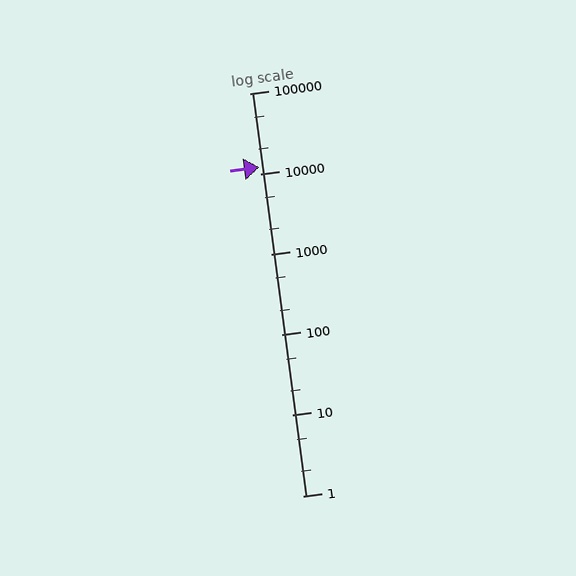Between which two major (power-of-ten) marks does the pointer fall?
The pointer is between 10000 and 100000.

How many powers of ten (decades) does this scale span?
The scale spans 5 decades, from 1 to 100000.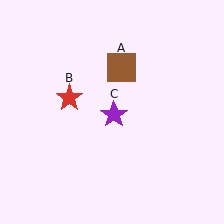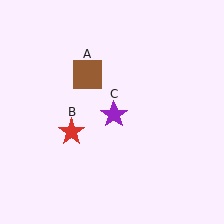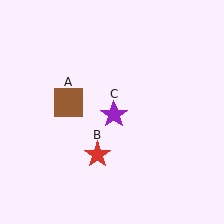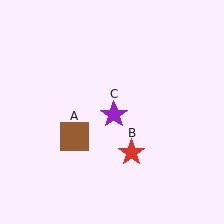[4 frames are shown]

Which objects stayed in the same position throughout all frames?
Purple star (object C) remained stationary.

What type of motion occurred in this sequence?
The brown square (object A), red star (object B) rotated counterclockwise around the center of the scene.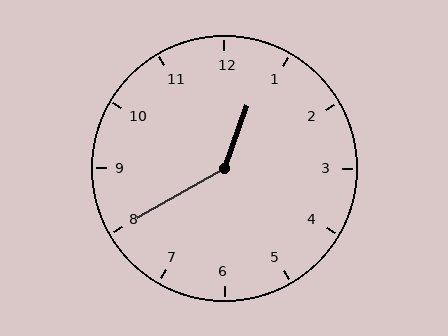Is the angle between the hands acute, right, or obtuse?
It is obtuse.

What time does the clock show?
12:40.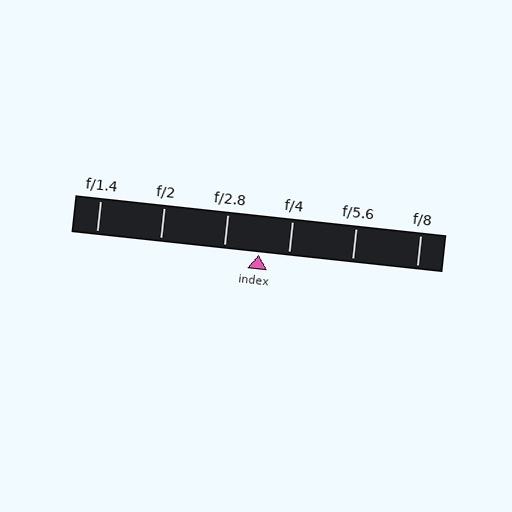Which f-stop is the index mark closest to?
The index mark is closest to f/4.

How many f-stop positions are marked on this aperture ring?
There are 6 f-stop positions marked.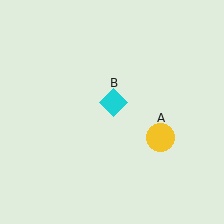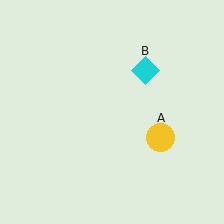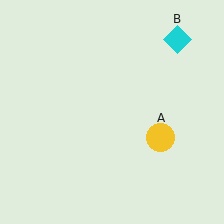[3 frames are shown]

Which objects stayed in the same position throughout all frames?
Yellow circle (object A) remained stationary.